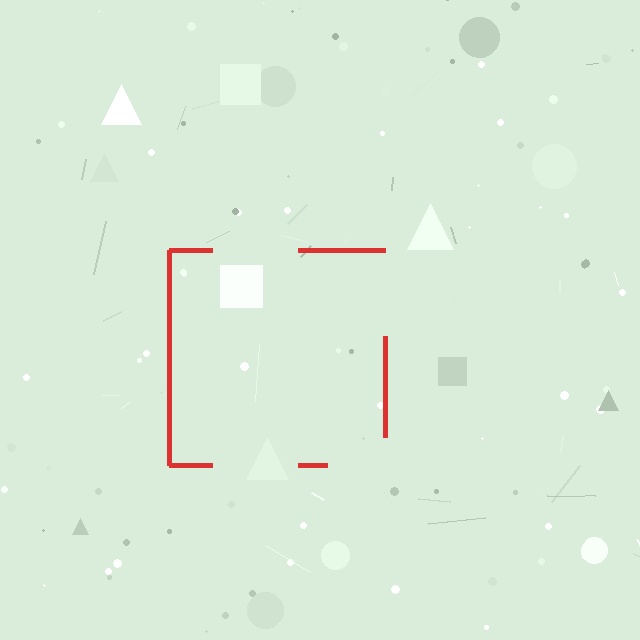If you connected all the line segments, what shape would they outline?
They would outline a square.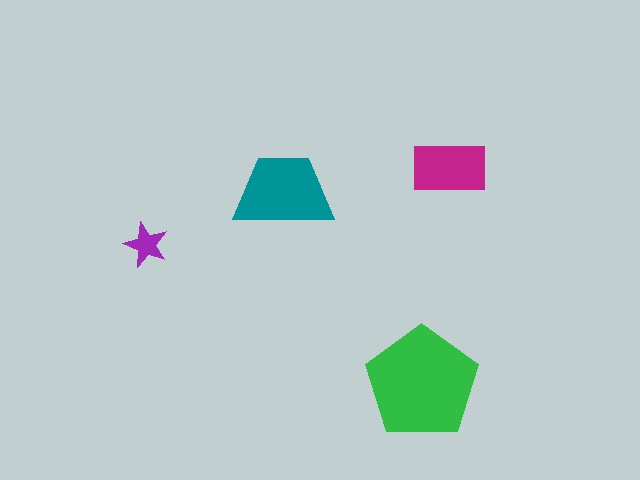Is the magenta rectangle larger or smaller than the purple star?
Larger.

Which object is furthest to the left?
The purple star is leftmost.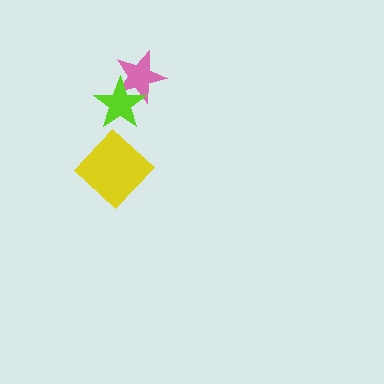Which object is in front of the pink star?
The lime star is in front of the pink star.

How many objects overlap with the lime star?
1 object overlaps with the lime star.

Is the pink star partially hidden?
Yes, it is partially covered by another shape.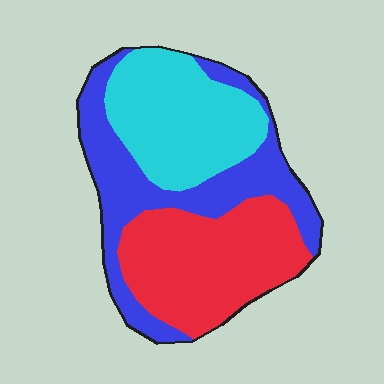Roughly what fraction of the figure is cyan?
Cyan takes up about one third (1/3) of the figure.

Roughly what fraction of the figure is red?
Red covers roughly 35% of the figure.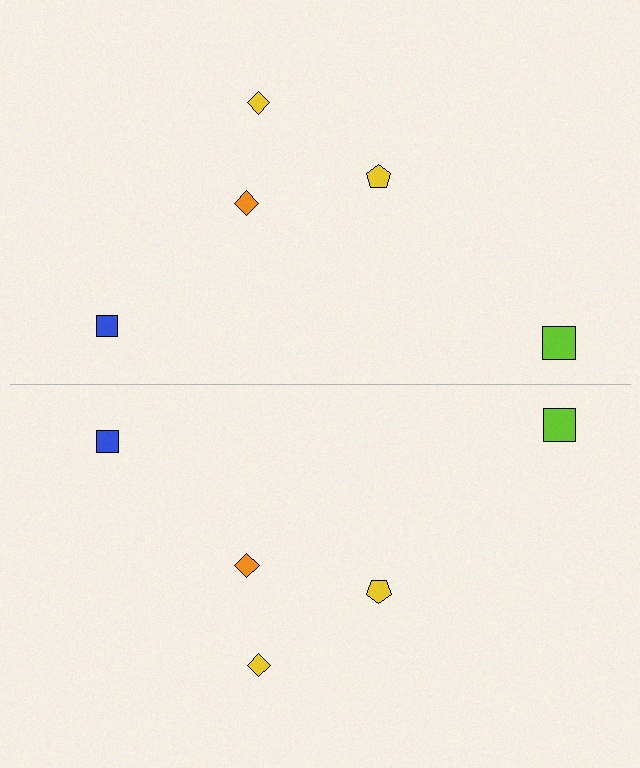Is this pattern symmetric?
Yes, this pattern has bilateral (reflection) symmetry.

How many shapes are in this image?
There are 10 shapes in this image.